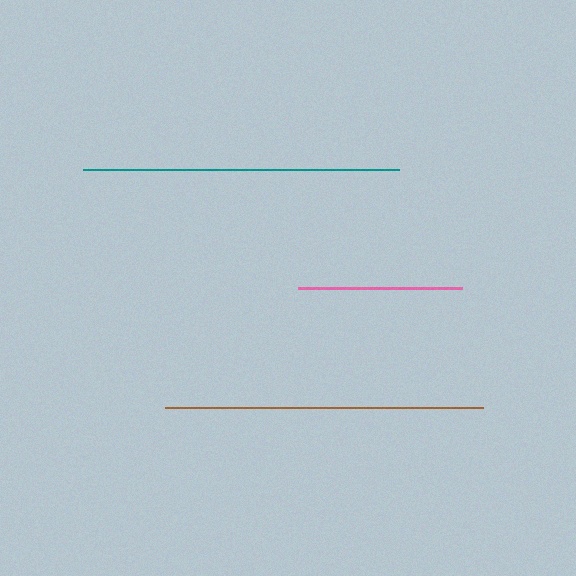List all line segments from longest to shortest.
From longest to shortest: brown, teal, pink.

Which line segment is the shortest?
The pink line is the shortest at approximately 164 pixels.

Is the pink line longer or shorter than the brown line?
The brown line is longer than the pink line.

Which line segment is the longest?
The brown line is the longest at approximately 318 pixels.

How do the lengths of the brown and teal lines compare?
The brown and teal lines are approximately the same length.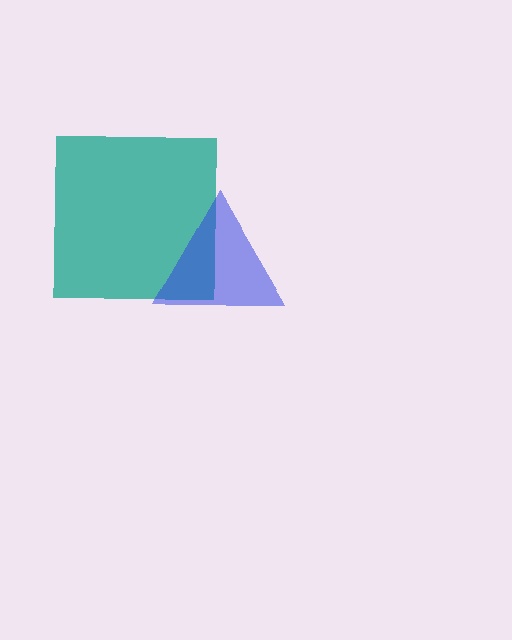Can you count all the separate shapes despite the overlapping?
Yes, there are 2 separate shapes.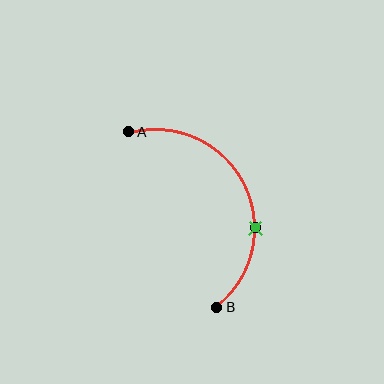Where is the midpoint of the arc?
The arc midpoint is the point on the curve farthest from the straight line joining A and B. It sits to the right of that line.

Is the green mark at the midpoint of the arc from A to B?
No. The green mark lies on the arc but is closer to endpoint B. The arc midpoint would be at the point on the curve equidistant along the arc from both A and B.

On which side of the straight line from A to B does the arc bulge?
The arc bulges to the right of the straight line connecting A and B.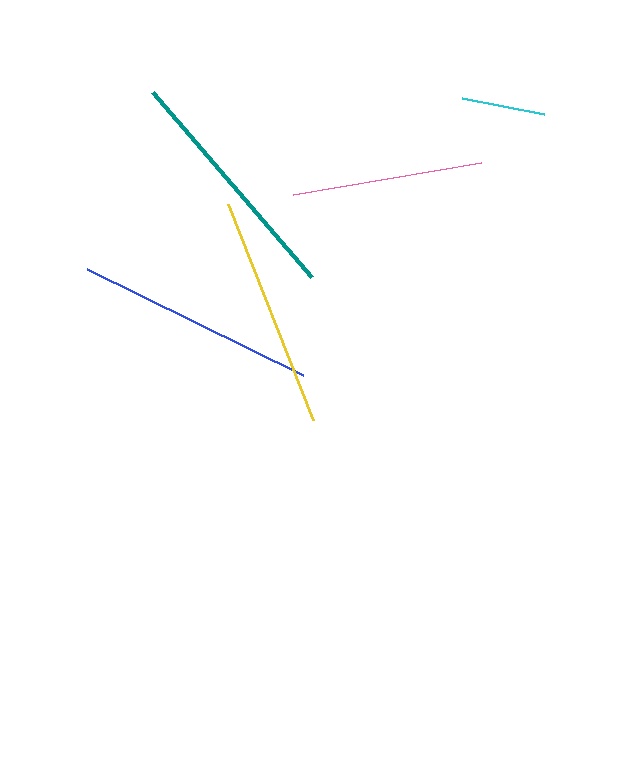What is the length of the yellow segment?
The yellow segment is approximately 232 pixels long.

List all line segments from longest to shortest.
From longest to shortest: teal, blue, yellow, pink, cyan.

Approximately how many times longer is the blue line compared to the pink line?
The blue line is approximately 1.3 times the length of the pink line.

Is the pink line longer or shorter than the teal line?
The teal line is longer than the pink line.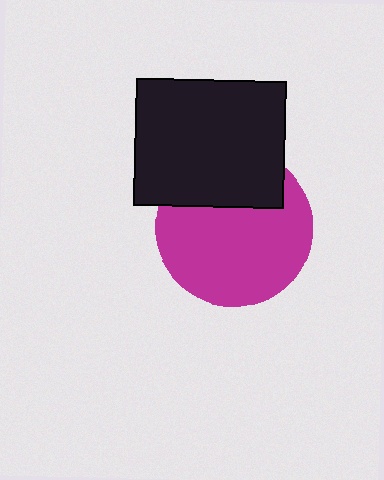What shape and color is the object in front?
The object in front is a black rectangle.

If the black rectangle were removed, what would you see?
You would see the complete magenta circle.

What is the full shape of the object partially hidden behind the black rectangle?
The partially hidden object is a magenta circle.